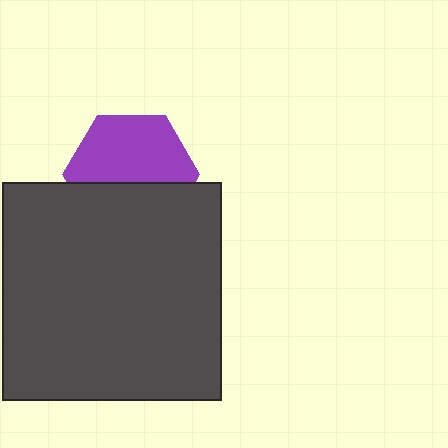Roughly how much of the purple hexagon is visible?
About half of it is visible (roughly 57%).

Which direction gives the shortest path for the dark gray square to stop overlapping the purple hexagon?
Moving down gives the shortest separation.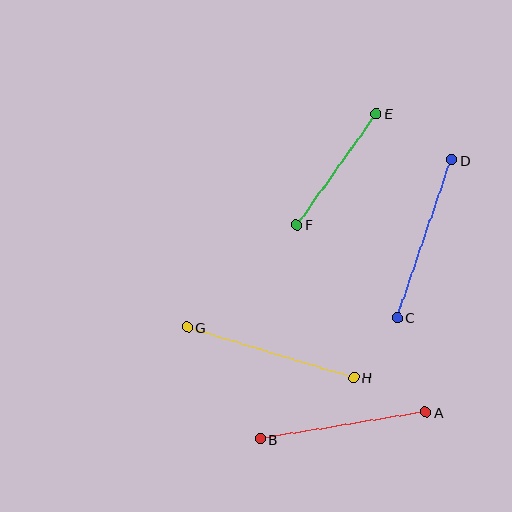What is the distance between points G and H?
The distance is approximately 174 pixels.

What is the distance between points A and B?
The distance is approximately 168 pixels.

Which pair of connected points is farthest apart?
Points G and H are farthest apart.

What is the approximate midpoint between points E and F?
The midpoint is at approximately (337, 169) pixels.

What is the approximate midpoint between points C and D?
The midpoint is at approximately (424, 239) pixels.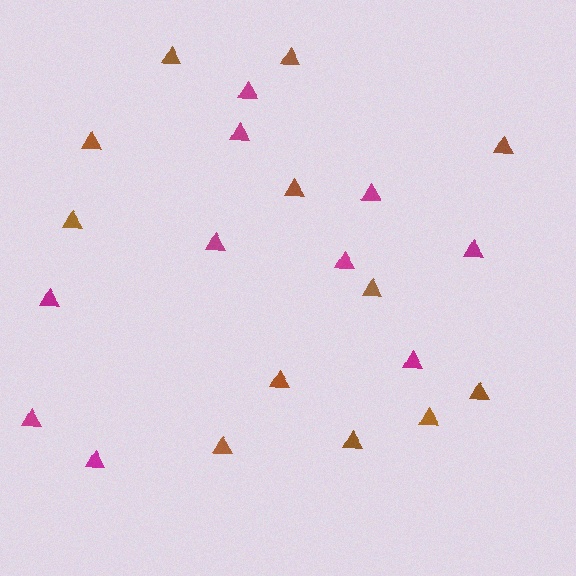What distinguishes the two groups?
There are 2 groups: one group of brown triangles (12) and one group of magenta triangles (10).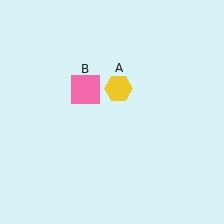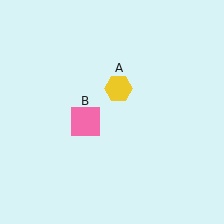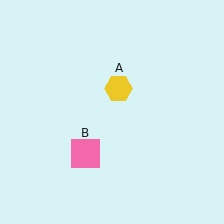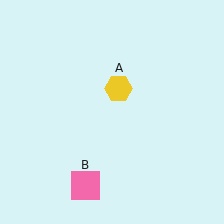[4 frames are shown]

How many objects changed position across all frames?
1 object changed position: pink square (object B).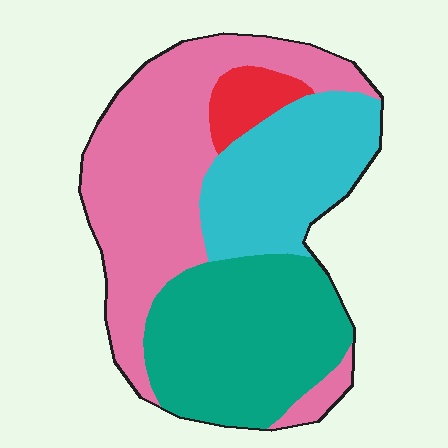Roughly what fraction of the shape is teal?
Teal covers 31% of the shape.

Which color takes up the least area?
Red, at roughly 5%.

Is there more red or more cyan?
Cyan.